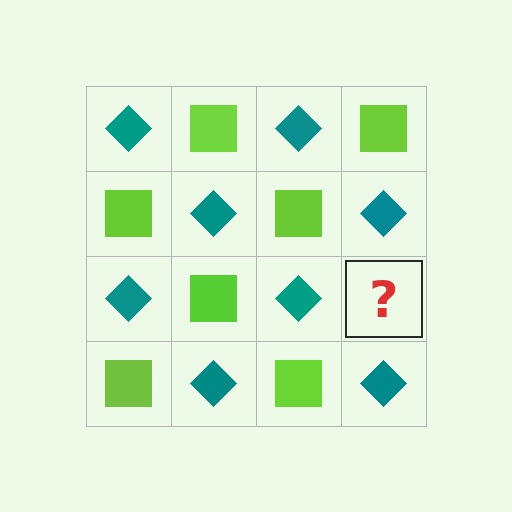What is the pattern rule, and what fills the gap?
The rule is that it alternates teal diamond and lime square in a checkerboard pattern. The gap should be filled with a lime square.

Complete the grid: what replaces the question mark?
The question mark should be replaced with a lime square.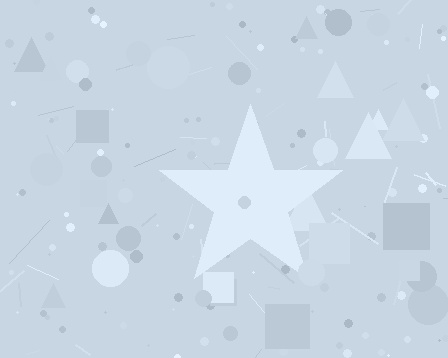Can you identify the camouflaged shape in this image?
The camouflaged shape is a star.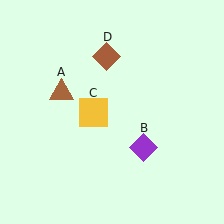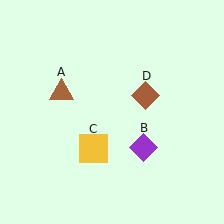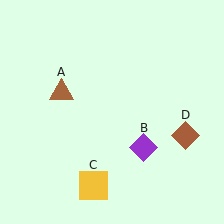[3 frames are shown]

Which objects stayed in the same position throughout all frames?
Brown triangle (object A) and purple diamond (object B) remained stationary.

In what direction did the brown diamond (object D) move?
The brown diamond (object D) moved down and to the right.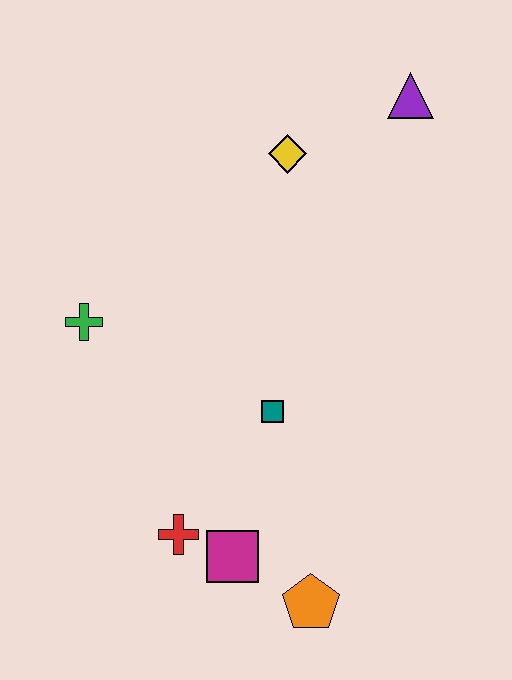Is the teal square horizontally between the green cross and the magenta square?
No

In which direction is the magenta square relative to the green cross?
The magenta square is below the green cross.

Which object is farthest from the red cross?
The purple triangle is farthest from the red cross.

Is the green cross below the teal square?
No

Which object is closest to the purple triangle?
The yellow diamond is closest to the purple triangle.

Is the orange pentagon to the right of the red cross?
Yes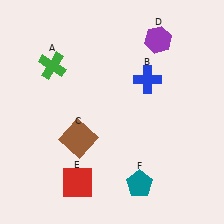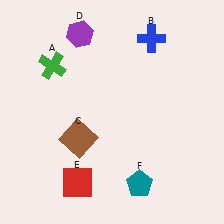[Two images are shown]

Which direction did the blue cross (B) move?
The blue cross (B) moved up.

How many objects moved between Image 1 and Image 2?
2 objects moved between the two images.